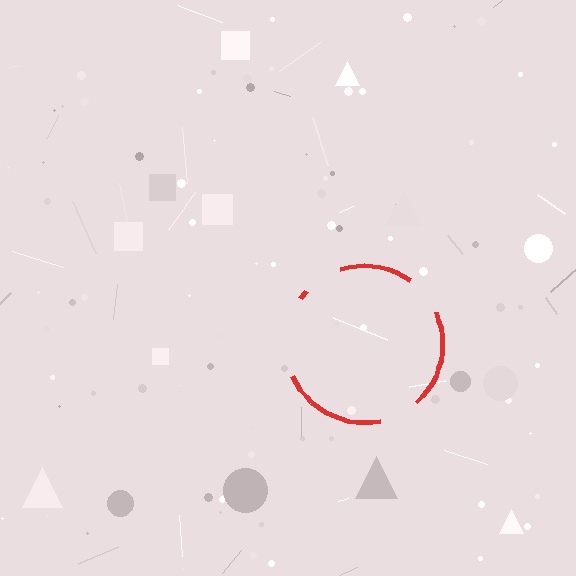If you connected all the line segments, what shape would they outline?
They would outline a circle.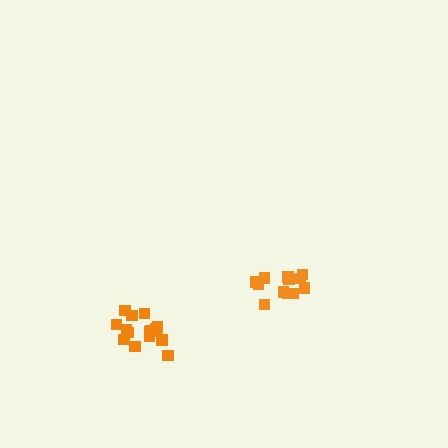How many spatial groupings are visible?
There are 2 spatial groupings.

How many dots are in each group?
Group 1: 12 dots, Group 2: 15 dots (27 total).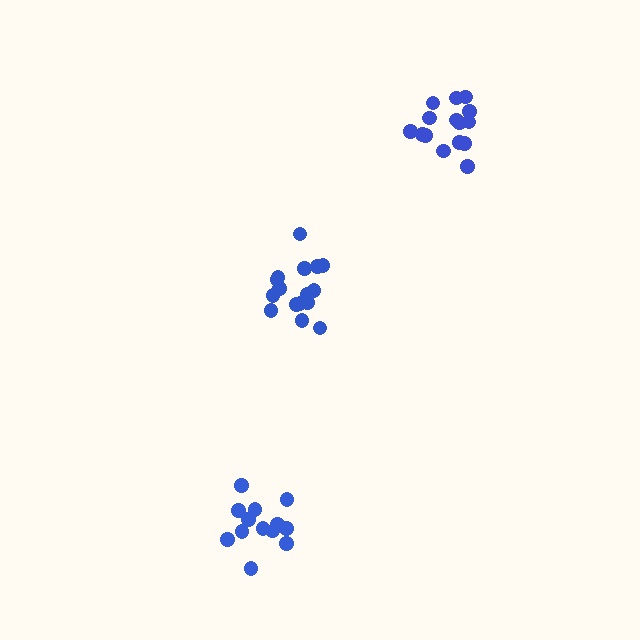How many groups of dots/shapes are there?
There are 3 groups.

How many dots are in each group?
Group 1: 15 dots, Group 2: 13 dots, Group 3: 16 dots (44 total).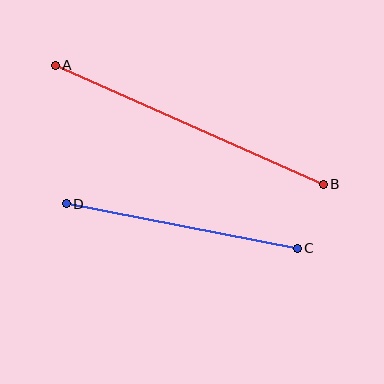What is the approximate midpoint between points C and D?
The midpoint is at approximately (182, 226) pixels.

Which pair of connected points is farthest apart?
Points A and B are farthest apart.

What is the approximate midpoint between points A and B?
The midpoint is at approximately (189, 125) pixels.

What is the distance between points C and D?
The distance is approximately 235 pixels.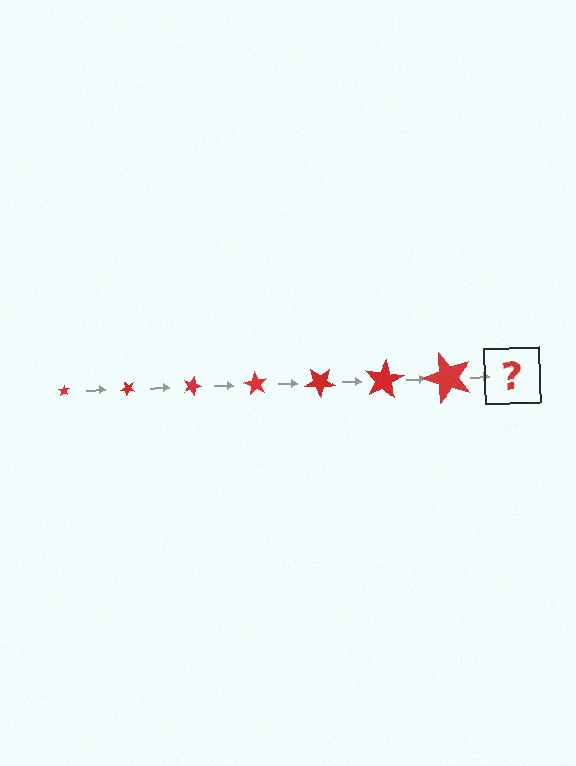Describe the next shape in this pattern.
It should be a star, larger than the previous one and rotated 315 degrees from the start.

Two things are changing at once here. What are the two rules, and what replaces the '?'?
The two rules are that the star grows larger each step and it rotates 45 degrees each step. The '?' should be a star, larger than the previous one and rotated 315 degrees from the start.